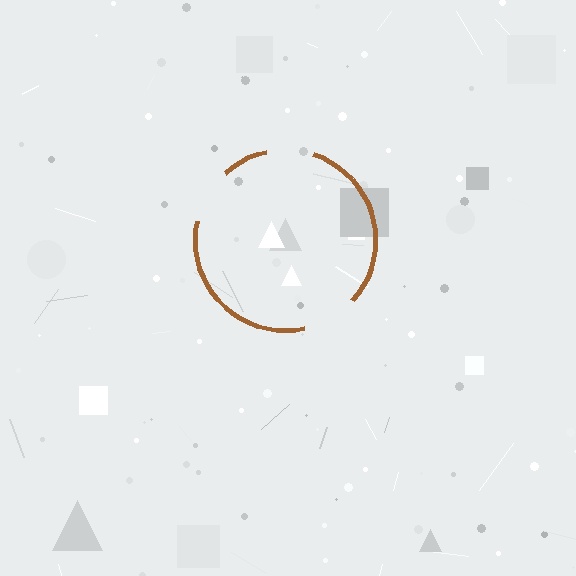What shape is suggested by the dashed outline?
The dashed outline suggests a circle.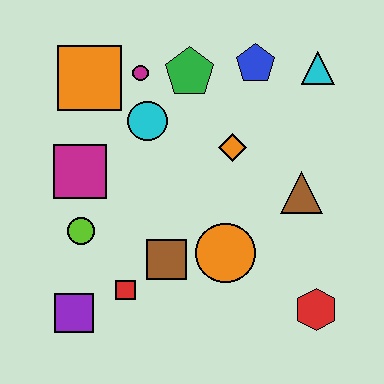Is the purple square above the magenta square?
No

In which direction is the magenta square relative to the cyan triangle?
The magenta square is to the left of the cyan triangle.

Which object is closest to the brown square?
The red square is closest to the brown square.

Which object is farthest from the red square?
The cyan triangle is farthest from the red square.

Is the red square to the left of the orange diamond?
Yes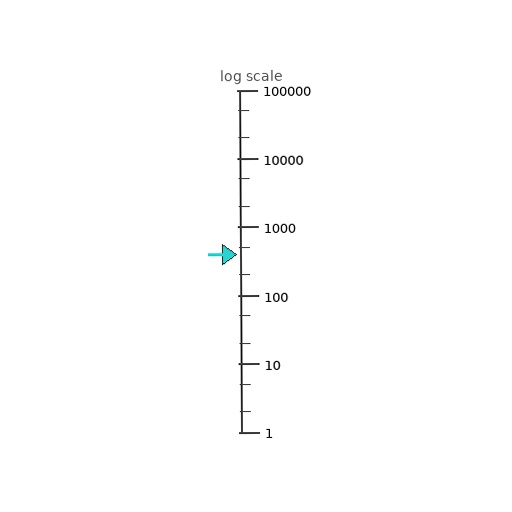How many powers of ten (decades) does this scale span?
The scale spans 5 decades, from 1 to 100000.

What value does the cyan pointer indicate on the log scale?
The pointer indicates approximately 400.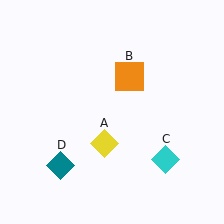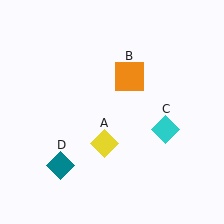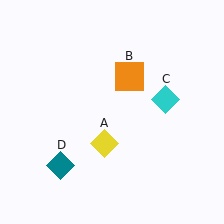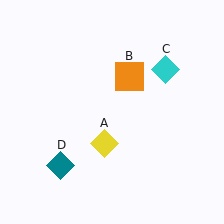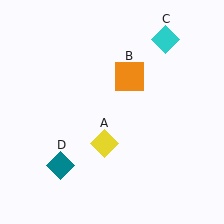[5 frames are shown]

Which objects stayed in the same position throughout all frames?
Yellow diamond (object A) and orange square (object B) and teal diamond (object D) remained stationary.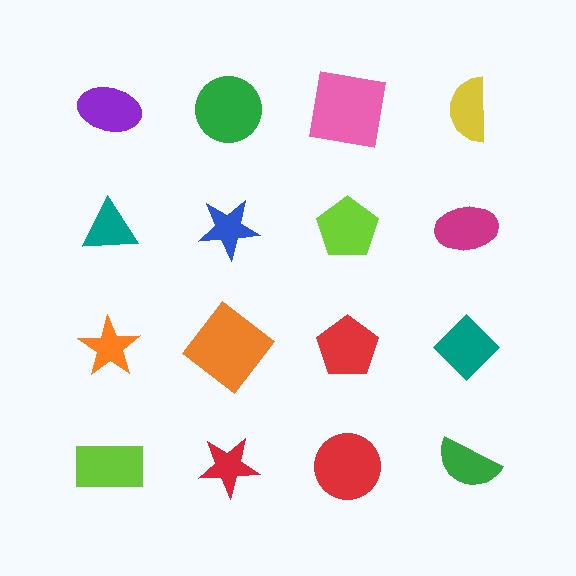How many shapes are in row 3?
4 shapes.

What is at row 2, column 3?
A lime pentagon.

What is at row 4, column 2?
A red star.